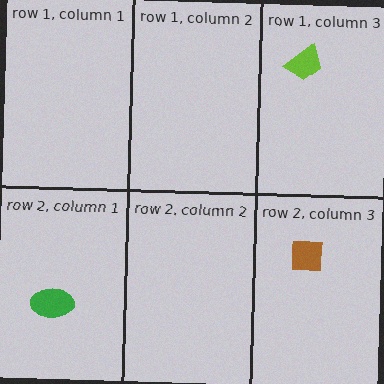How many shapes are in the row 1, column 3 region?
1.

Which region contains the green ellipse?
The row 2, column 1 region.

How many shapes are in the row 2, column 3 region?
1.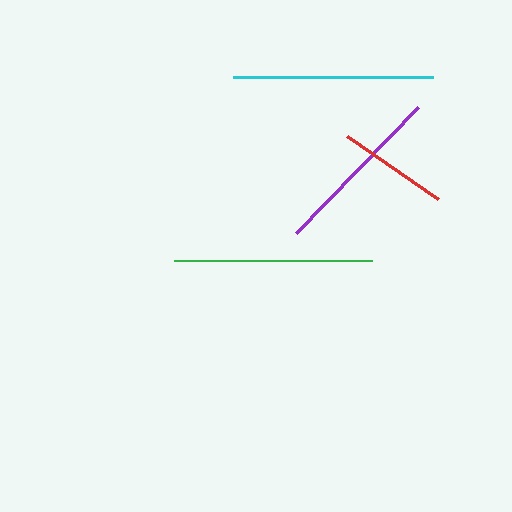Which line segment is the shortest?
The red line is the shortest at approximately 111 pixels.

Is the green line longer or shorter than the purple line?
The green line is longer than the purple line.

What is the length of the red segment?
The red segment is approximately 111 pixels long.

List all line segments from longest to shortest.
From longest to shortest: cyan, green, purple, red.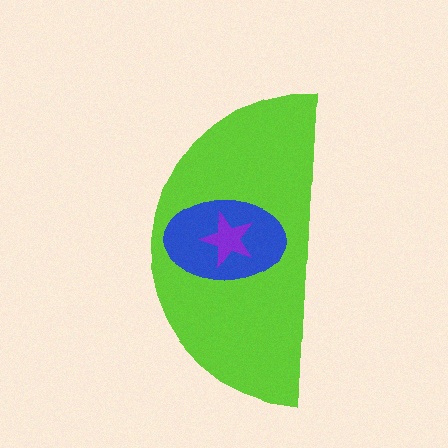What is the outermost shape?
The lime semicircle.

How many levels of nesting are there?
3.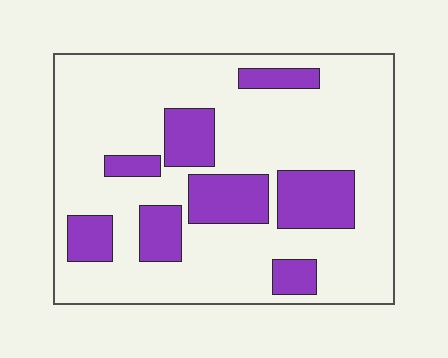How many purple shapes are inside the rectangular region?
8.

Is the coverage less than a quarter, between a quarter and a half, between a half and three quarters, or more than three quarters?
Less than a quarter.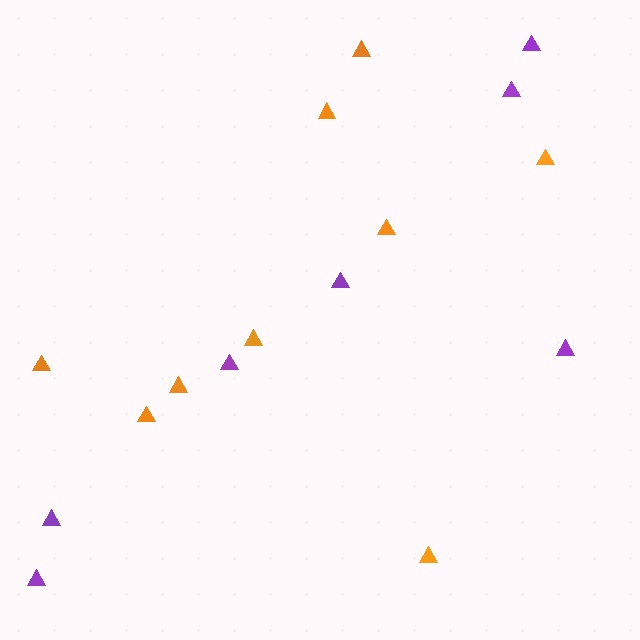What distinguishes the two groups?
There are 2 groups: one group of orange triangles (9) and one group of purple triangles (7).